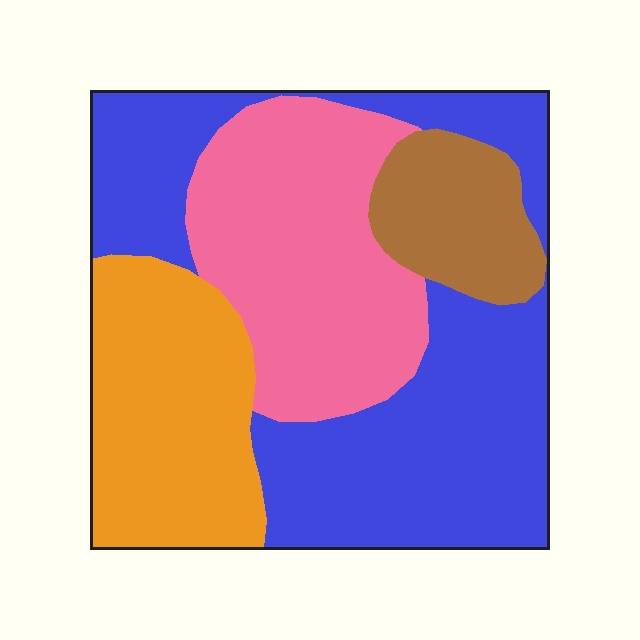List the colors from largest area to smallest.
From largest to smallest: blue, pink, orange, brown.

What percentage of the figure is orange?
Orange covers around 20% of the figure.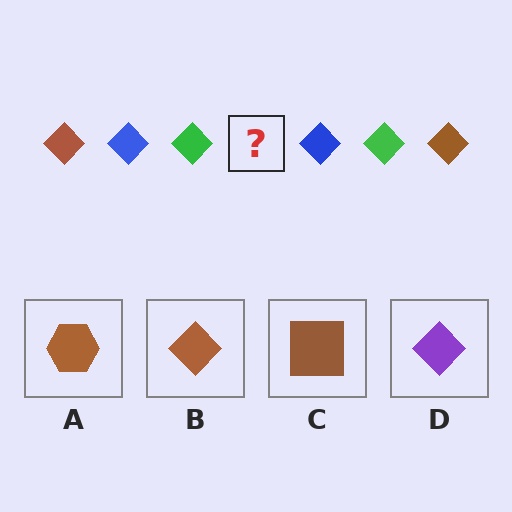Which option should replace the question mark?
Option B.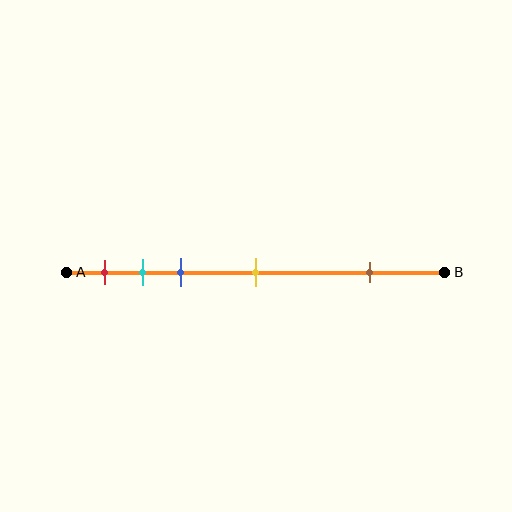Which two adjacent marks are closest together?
The cyan and blue marks are the closest adjacent pair.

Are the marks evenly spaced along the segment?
No, the marks are not evenly spaced.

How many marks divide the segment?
There are 5 marks dividing the segment.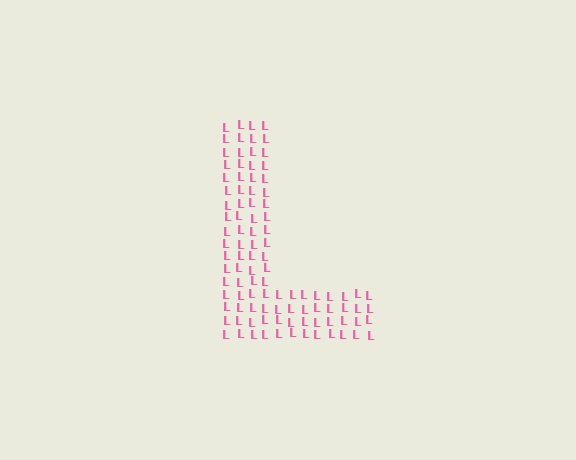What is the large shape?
The large shape is the letter L.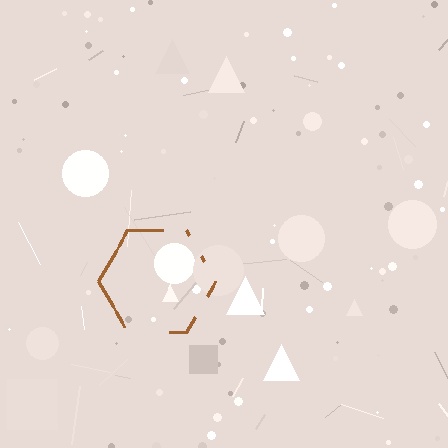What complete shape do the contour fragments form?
The contour fragments form a hexagon.